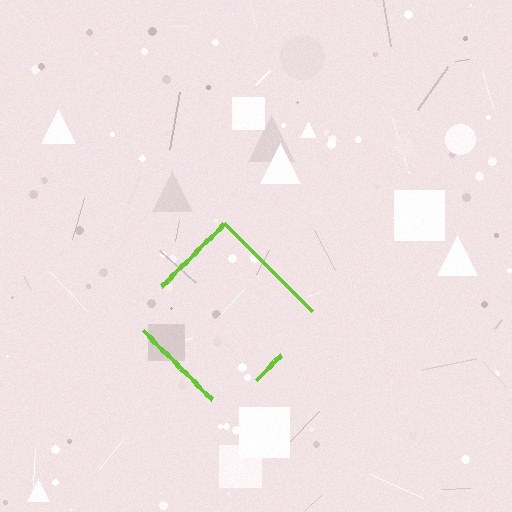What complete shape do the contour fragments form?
The contour fragments form a diamond.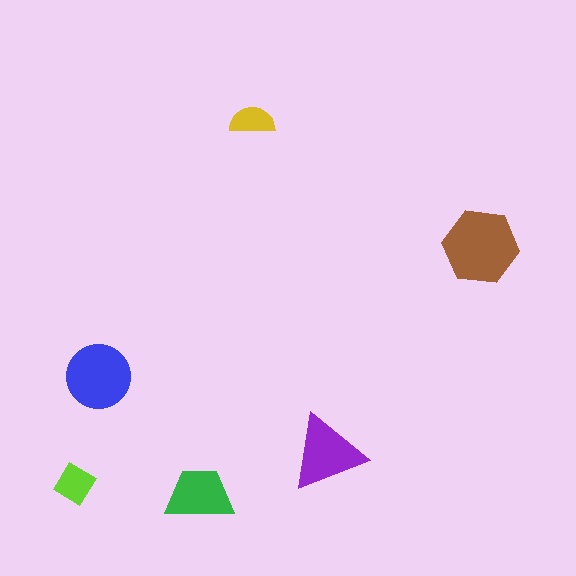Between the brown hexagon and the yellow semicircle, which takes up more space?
The brown hexagon.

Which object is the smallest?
The yellow semicircle.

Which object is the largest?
The brown hexagon.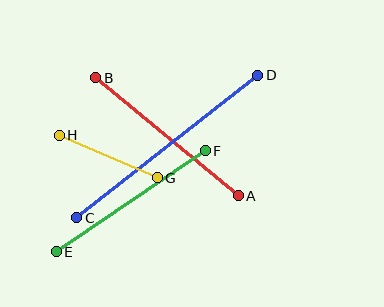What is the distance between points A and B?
The distance is approximately 185 pixels.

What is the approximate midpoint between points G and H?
The midpoint is at approximately (108, 156) pixels.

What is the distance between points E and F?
The distance is approximately 180 pixels.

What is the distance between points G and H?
The distance is approximately 107 pixels.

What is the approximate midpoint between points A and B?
The midpoint is at approximately (167, 137) pixels.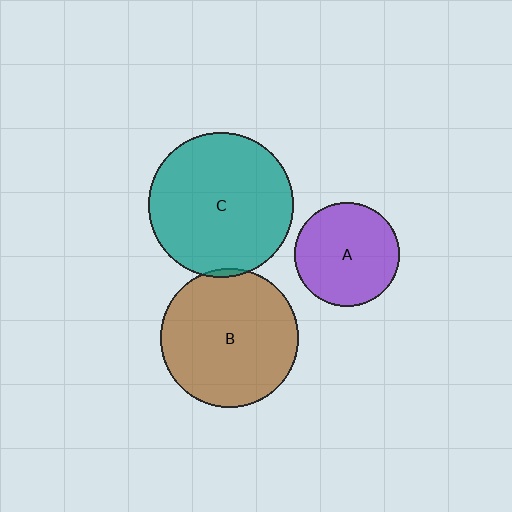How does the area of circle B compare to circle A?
Approximately 1.8 times.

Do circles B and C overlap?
Yes.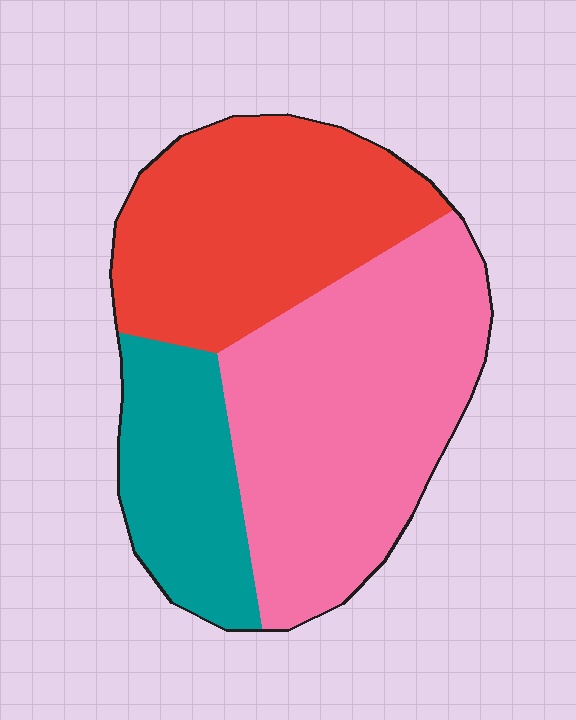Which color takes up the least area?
Teal, at roughly 20%.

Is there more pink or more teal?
Pink.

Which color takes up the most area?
Pink, at roughly 45%.